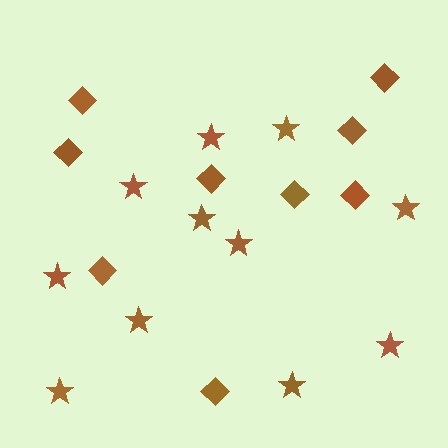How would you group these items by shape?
There are 2 groups: one group of diamonds (9) and one group of stars (11).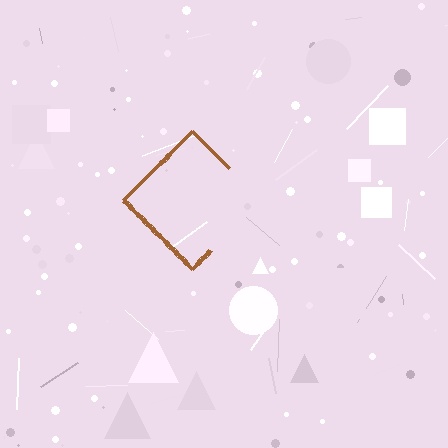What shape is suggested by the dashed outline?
The dashed outline suggests a diamond.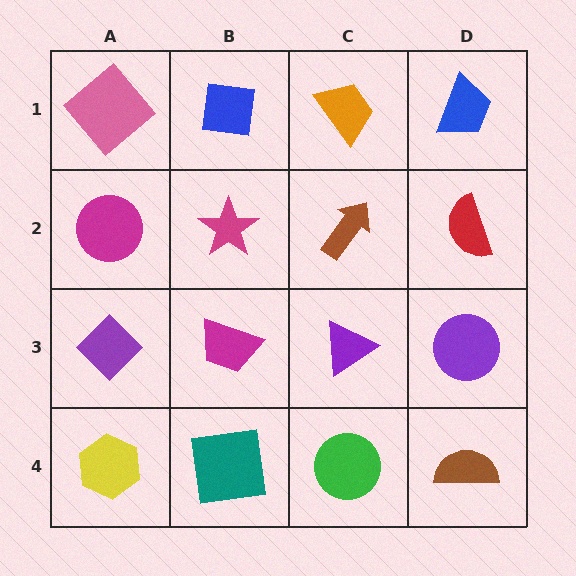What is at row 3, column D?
A purple circle.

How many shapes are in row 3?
4 shapes.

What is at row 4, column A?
A yellow hexagon.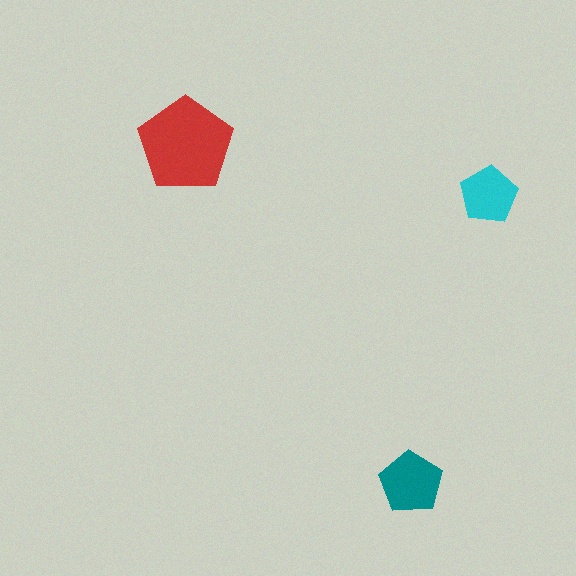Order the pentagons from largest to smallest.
the red one, the teal one, the cyan one.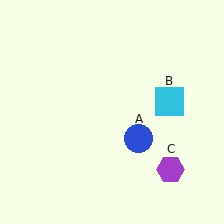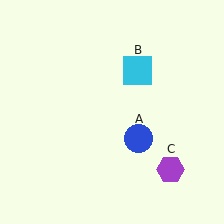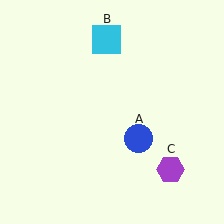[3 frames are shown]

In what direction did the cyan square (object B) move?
The cyan square (object B) moved up and to the left.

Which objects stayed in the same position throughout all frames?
Blue circle (object A) and purple hexagon (object C) remained stationary.